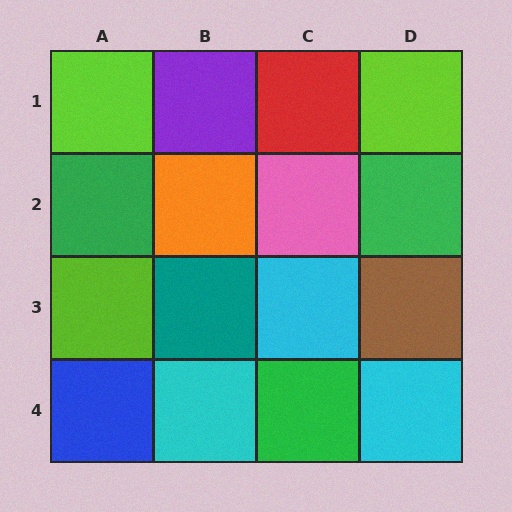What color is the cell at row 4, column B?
Cyan.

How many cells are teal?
1 cell is teal.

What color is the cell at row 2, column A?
Green.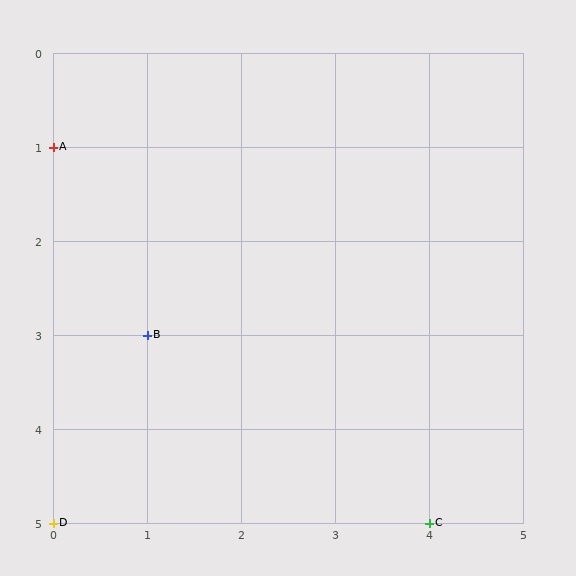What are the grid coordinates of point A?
Point A is at grid coordinates (0, 1).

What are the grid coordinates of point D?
Point D is at grid coordinates (0, 5).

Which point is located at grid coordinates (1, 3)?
Point B is at (1, 3).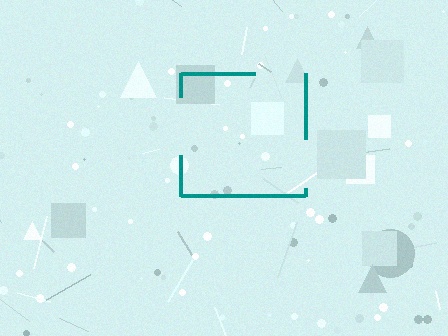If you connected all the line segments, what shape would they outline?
They would outline a square.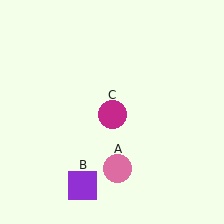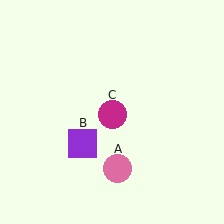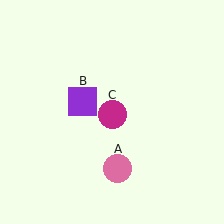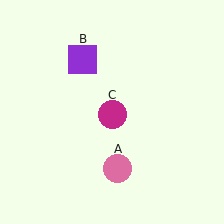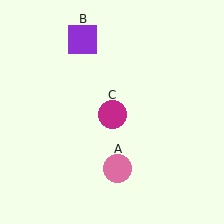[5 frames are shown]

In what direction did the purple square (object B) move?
The purple square (object B) moved up.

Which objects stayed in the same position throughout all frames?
Pink circle (object A) and magenta circle (object C) remained stationary.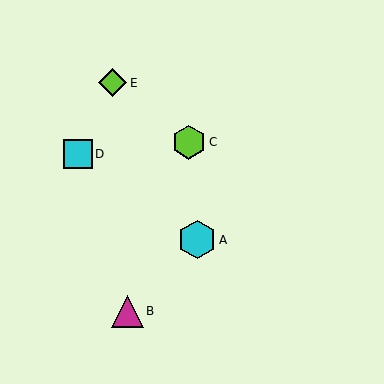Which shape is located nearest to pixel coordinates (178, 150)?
The lime hexagon (labeled C) at (189, 142) is nearest to that location.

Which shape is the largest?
The cyan hexagon (labeled A) is the largest.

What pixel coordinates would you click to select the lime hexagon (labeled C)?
Click at (189, 142) to select the lime hexagon C.